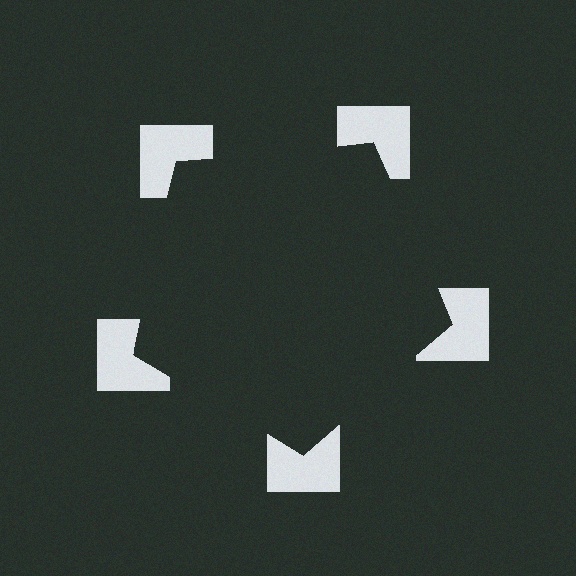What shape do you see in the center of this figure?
An illusory pentagon — its edges are inferred from the aligned wedge cuts in the notched squares, not physically drawn.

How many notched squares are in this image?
There are 5 — one at each vertex of the illusory pentagon.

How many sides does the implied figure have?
5 sides.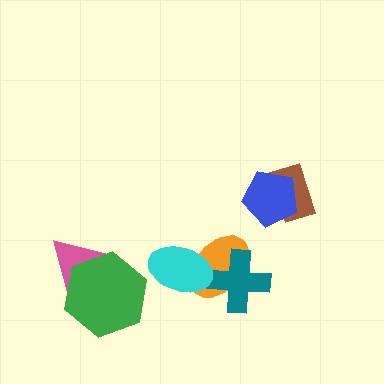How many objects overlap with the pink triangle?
1 object overlaps with the pink triangle.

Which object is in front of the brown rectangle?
The blue pentagon is in front of the brown rectangle.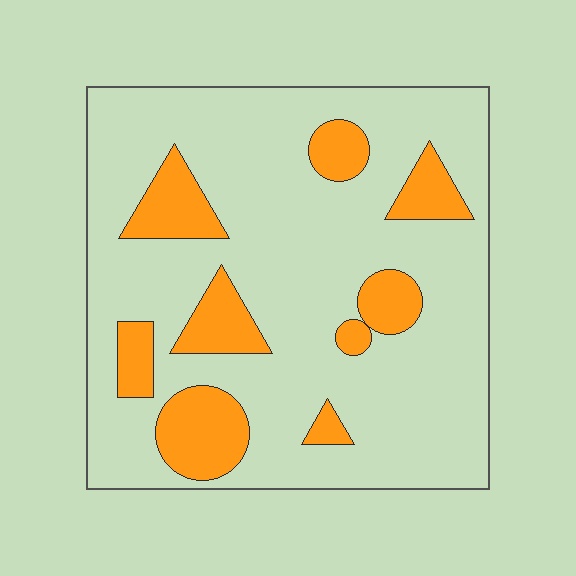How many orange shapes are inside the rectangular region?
9.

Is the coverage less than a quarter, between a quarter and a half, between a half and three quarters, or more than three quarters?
Less than a quarter.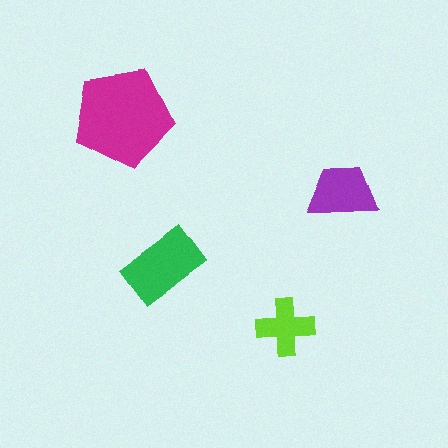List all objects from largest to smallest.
The magenta pentagon, the green rectangle, the purple trapezoid, the lime cross.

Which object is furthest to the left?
The magenta pentagon is leftmost.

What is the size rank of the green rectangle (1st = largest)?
2nd.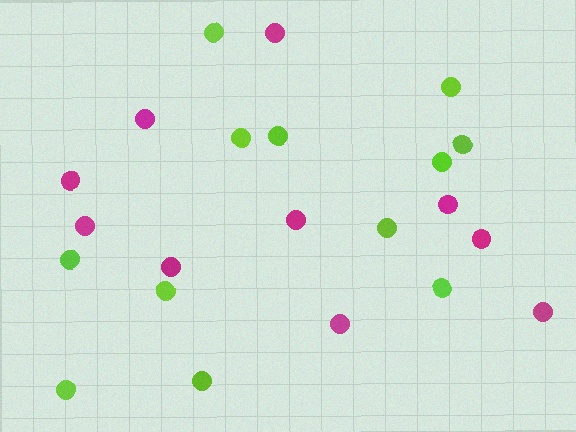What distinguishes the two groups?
There are 2 groups: one group of magenta circles (10) and one group of lime circles (12).